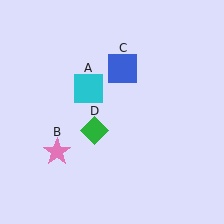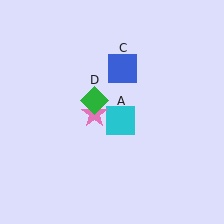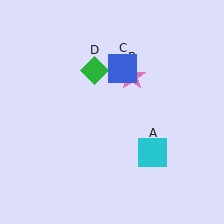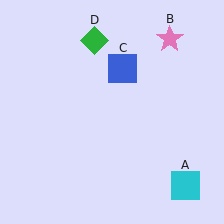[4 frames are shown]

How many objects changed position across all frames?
3 objects changed position: cyan square (object A), pink star (object B), green diamond (object D).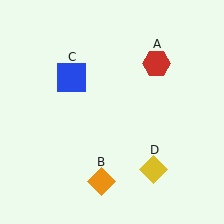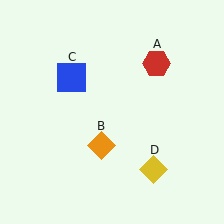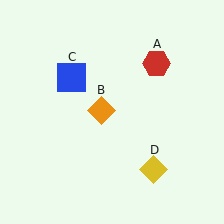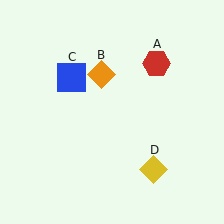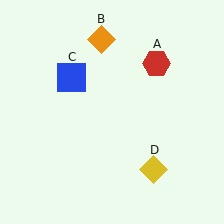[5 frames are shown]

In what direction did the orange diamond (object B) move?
The orange diamond (object B) moved up.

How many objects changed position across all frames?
1 object changed position: orange diamond (object B).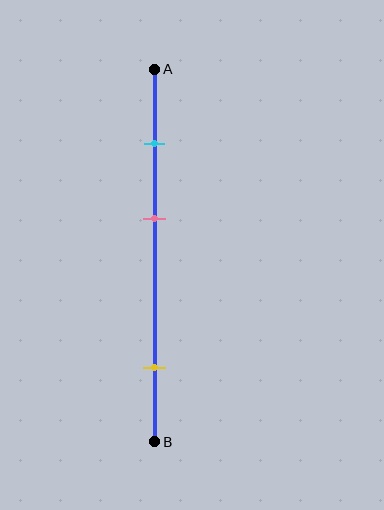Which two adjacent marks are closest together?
The cyan and pink marks are the closest adjacent pair.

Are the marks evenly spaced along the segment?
No, the marks are not evenly spaced.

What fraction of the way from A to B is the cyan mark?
The cyan mark is approximately 20% (0.2) of the way from A to B.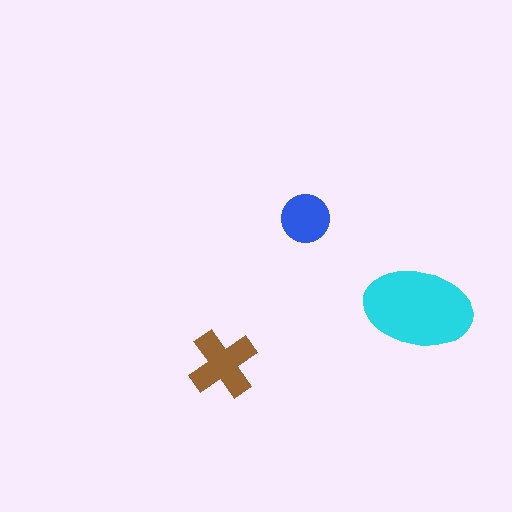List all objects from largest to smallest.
The cyan ellipse, the brown cross, the blue circle.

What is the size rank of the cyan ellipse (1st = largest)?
1st.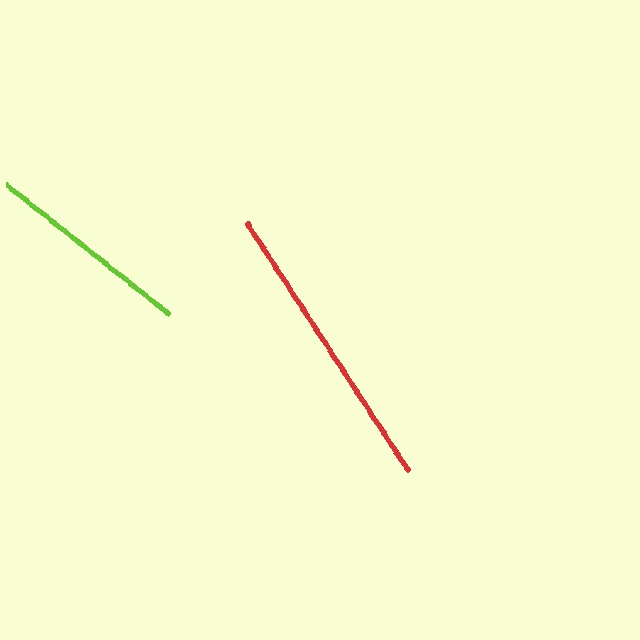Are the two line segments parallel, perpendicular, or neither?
Neither parallel nor perpendicular — they differ by about 19°.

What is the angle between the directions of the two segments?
Approximately 19 degrees.